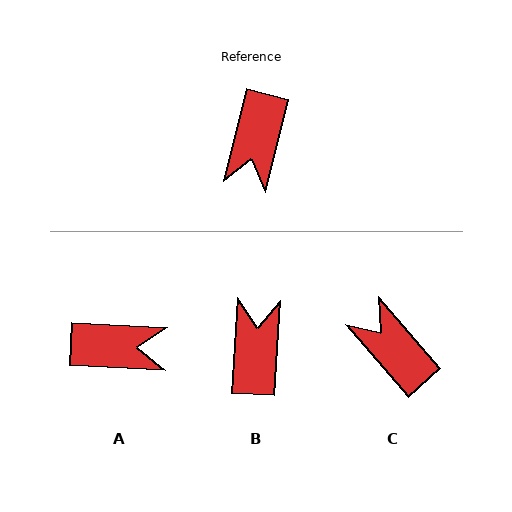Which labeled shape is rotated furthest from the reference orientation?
B, about 169 degrees away.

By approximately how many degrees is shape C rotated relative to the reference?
Approximately 125 degrees clockwise.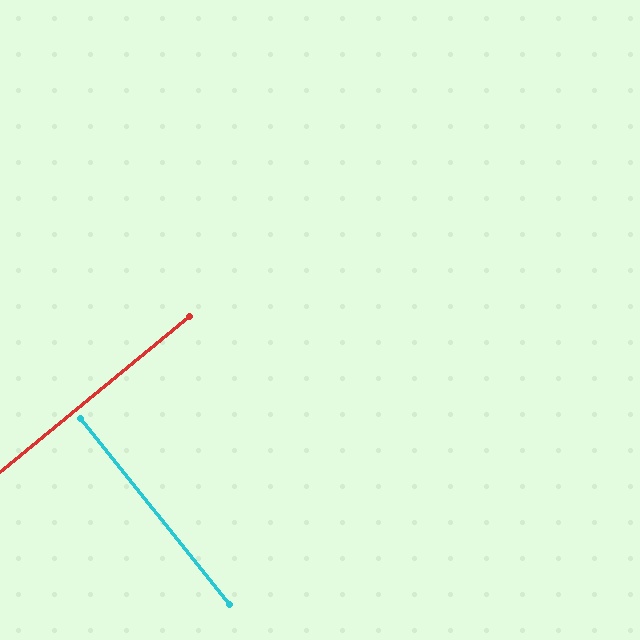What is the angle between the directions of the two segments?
Approximately 89 degrees.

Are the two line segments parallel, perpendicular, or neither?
Perpendicular — they meet at approximately 89°.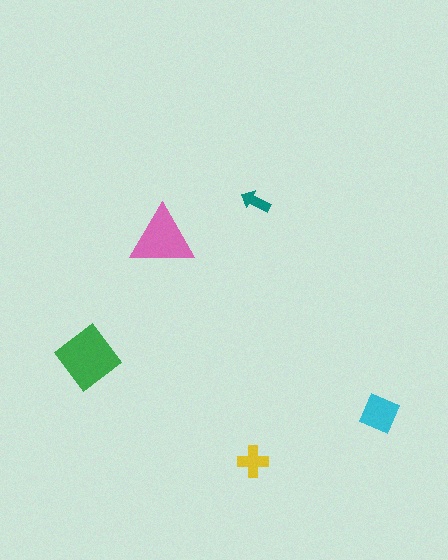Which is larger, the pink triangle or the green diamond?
The green diamond.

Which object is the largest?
The green diamond.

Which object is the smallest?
The teal arrow.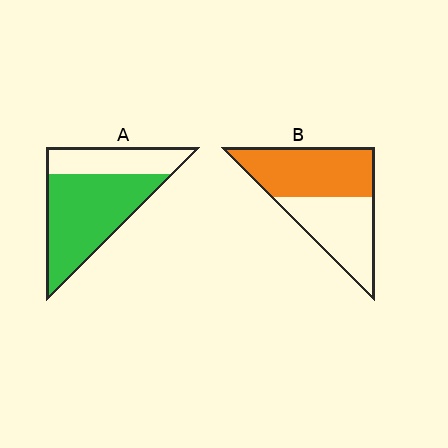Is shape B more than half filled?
Yes.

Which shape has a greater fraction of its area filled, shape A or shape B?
Shape A.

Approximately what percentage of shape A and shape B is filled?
A is approximately 70% and B is approximately 55%.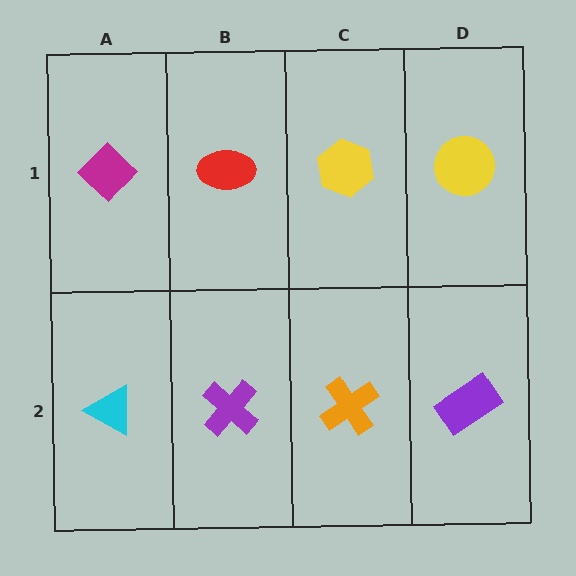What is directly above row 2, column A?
A magenta diamond.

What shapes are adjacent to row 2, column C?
A yellow hexagon (row 1, column C), a purple cross (row 2, column B), a purple rectangle (row 2, column D).